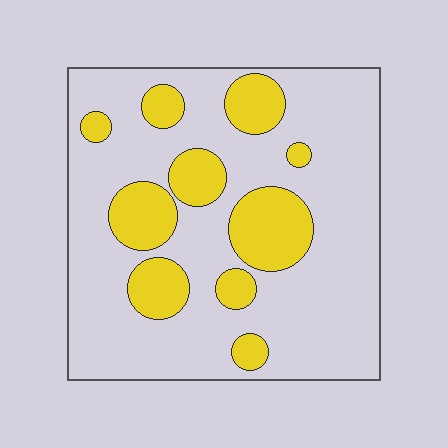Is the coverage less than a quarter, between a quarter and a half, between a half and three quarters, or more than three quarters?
Less than a quarter.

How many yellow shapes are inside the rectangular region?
10.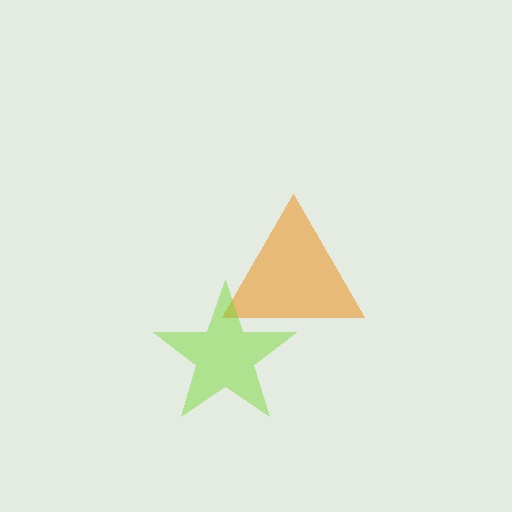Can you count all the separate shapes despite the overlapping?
Yes, there are 2 separate shapes.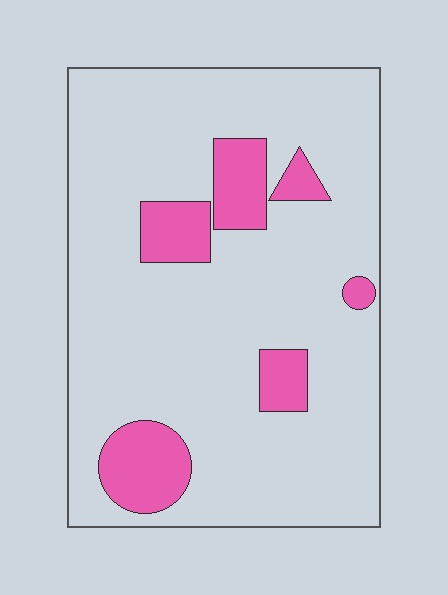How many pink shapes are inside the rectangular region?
6.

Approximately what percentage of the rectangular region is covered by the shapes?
Approximately 15%.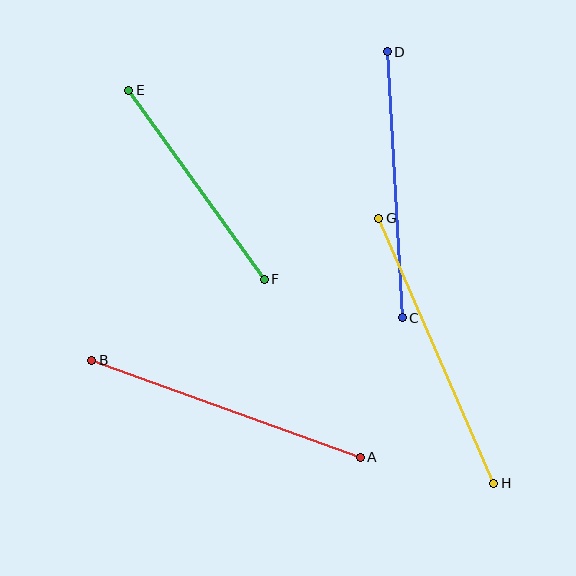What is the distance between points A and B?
The distance is approximately 286 pixels.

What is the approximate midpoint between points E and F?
The midpoint is at approximately (197, 185) pixels.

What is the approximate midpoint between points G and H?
The midpoint is at approximately (436, 351) pixels.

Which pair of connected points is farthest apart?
Points G and H are farthest apart.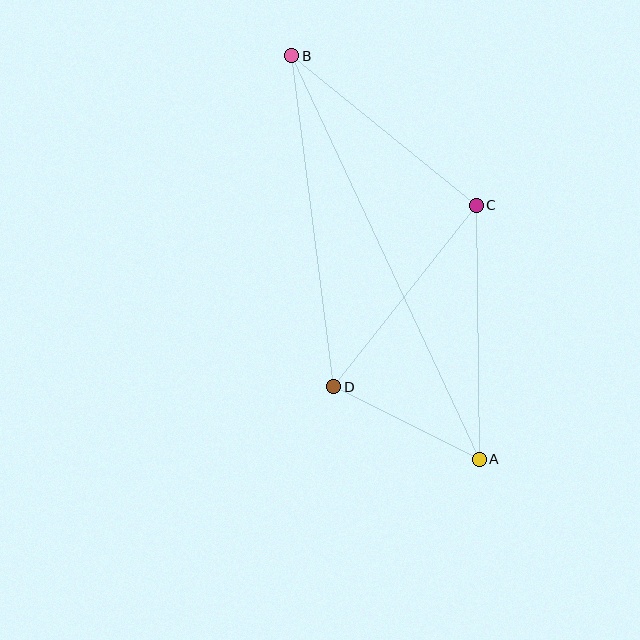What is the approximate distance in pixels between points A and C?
The distance between A and C is approximately 254 pixels.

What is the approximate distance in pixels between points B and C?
The distance between B and C is approximately 237 pixels.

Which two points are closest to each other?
Points A and D are closest to each other.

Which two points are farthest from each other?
Points A and B are farthest from each other.